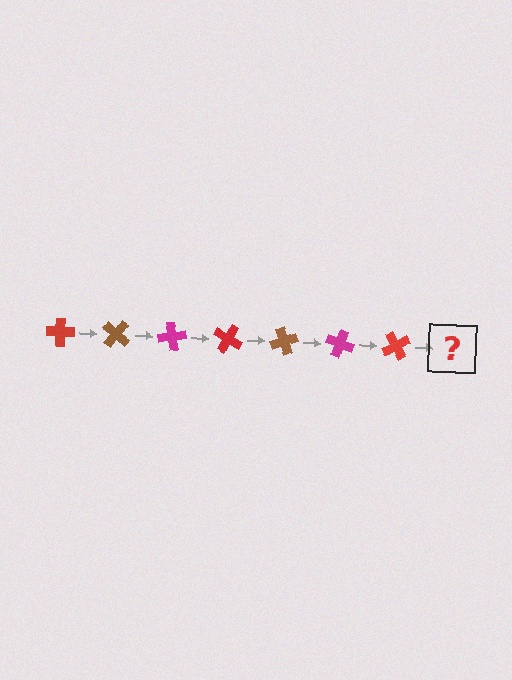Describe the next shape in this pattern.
It should be a brown cross, rotated 280 degrees from the start.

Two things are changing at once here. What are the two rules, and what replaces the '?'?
The two rules are that it rotates 40 degrees each step and the color cycles through red, brown, and magenta. The '?' should be a brown cross, rotated 280 degrees from the start.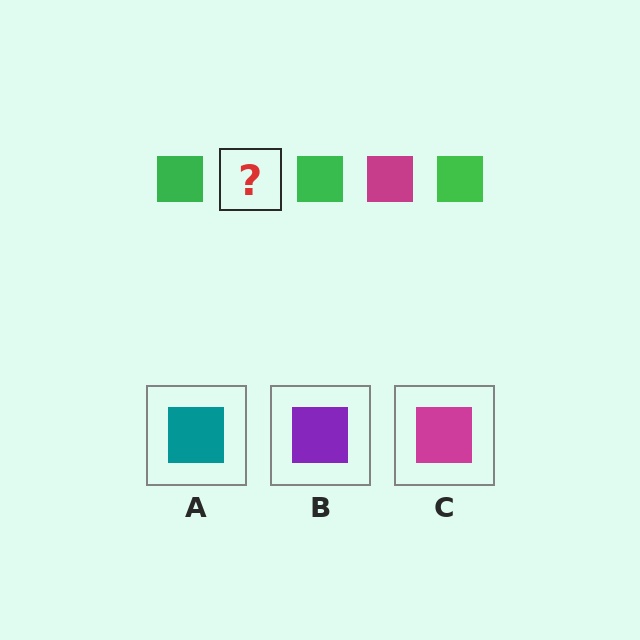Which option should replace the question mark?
Option C.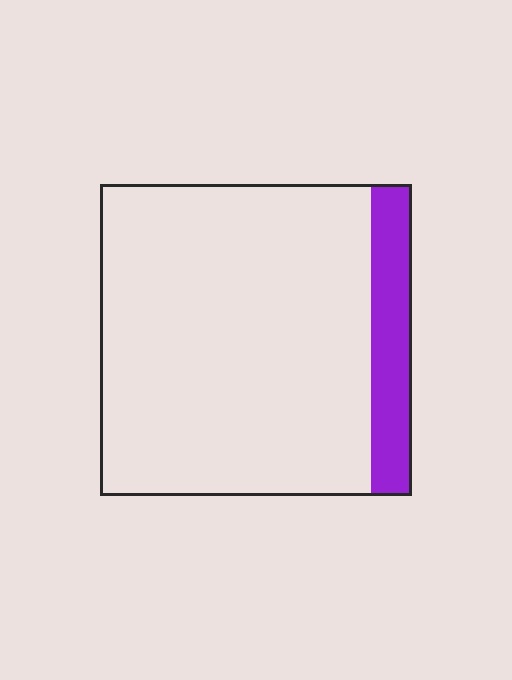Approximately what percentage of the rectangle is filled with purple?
Approximately 15%.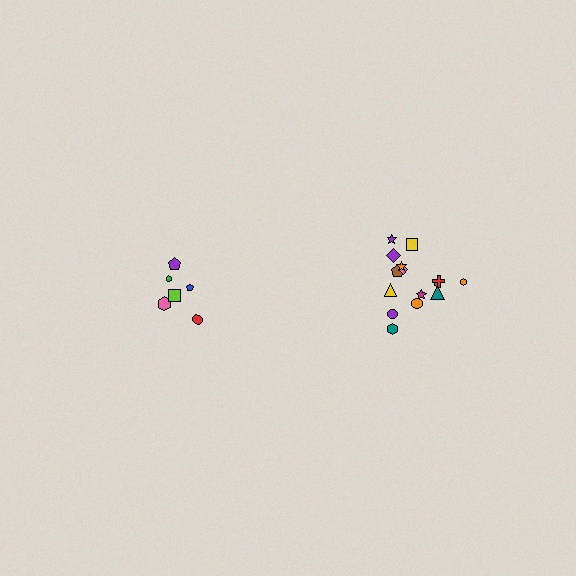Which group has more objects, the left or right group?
The right group.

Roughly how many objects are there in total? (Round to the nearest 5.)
Roughly 20 objects in total.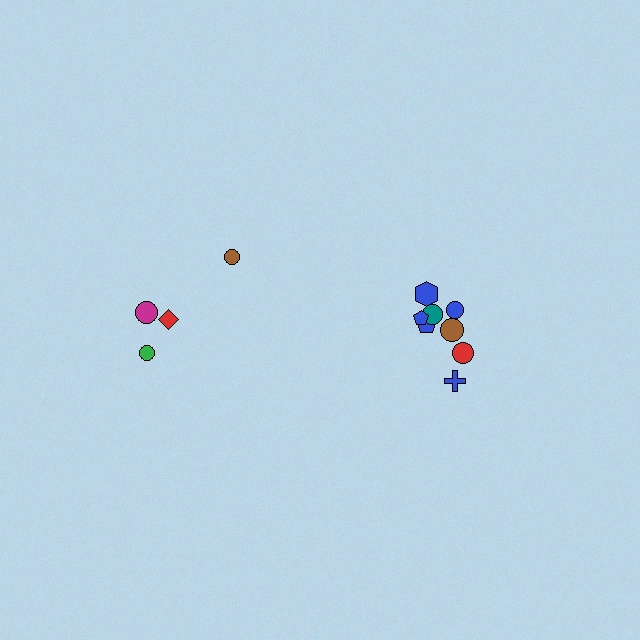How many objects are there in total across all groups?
There are 12 objects.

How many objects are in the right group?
There are 8 objects.